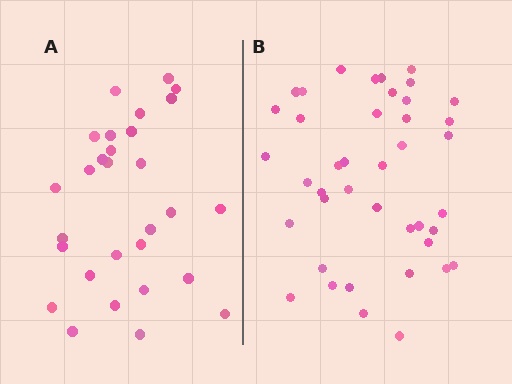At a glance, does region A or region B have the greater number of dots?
Region B (the right region) has more dots.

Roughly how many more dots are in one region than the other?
Region B has roughly 12 or so more dots than region A.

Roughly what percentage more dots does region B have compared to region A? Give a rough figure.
About 40% more.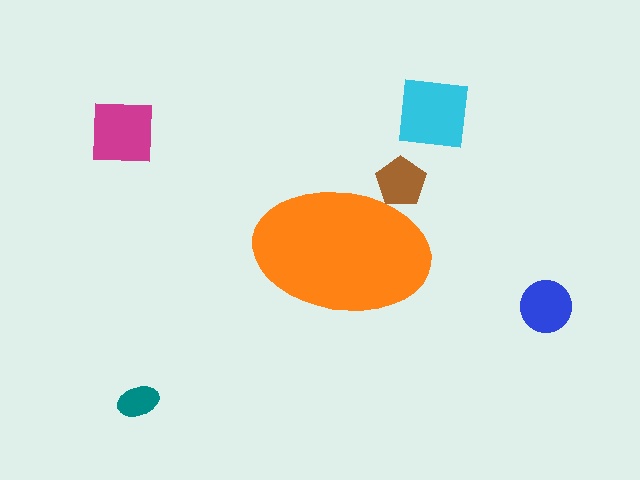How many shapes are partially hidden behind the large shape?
1 shape is partially hidden.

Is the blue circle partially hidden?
No, the blue circle is fully visible.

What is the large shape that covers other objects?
An orange ellipse.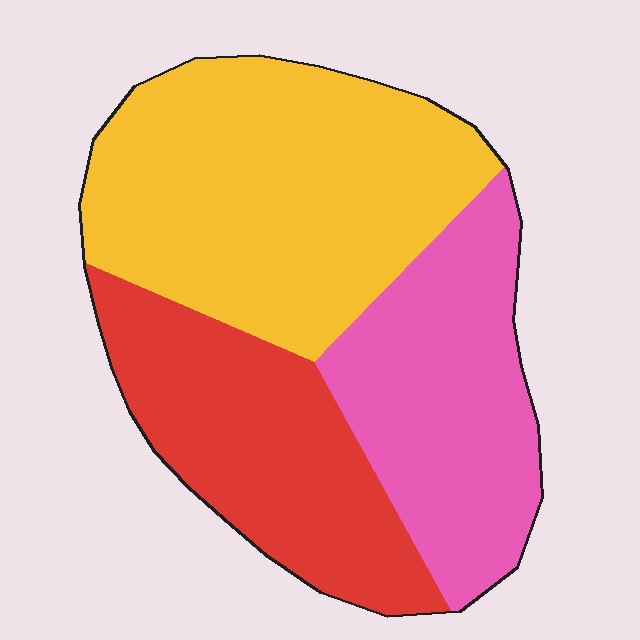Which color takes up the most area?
Yellow, at roughly 45%.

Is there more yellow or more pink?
Yellow.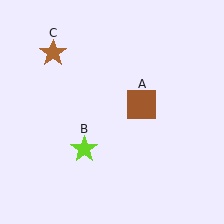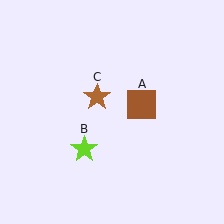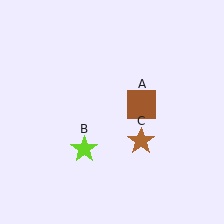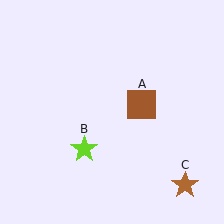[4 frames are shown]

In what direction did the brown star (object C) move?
The brown star (object C) moved down and to the right.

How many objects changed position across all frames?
1 object changed position: brown star (object C).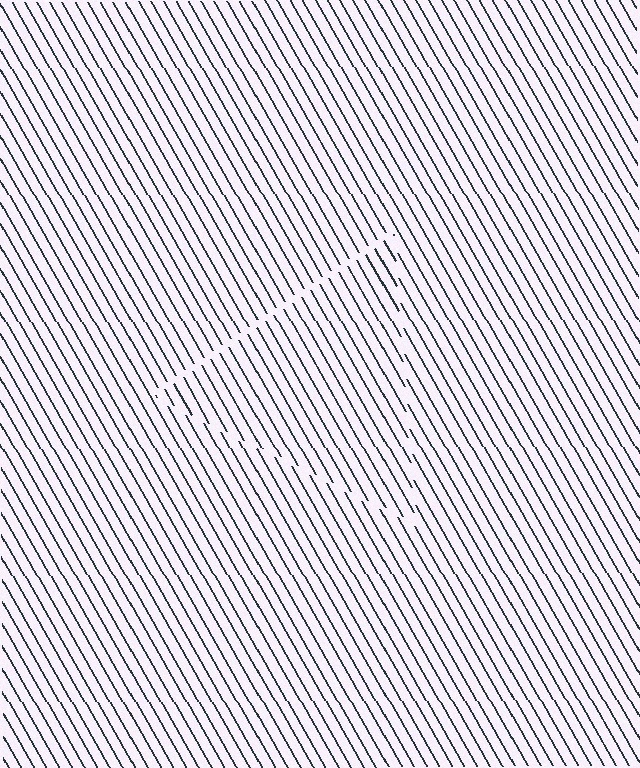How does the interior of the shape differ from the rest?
The interior of the shape contains the same grating, shifted by half a period — the contour is defined by the phase discontinuity where line-ends from the inner and outer gratings abut.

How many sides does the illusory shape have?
3 sides — the line-ends trace a triangle.